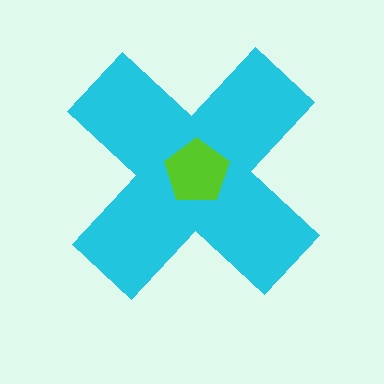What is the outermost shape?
The cyan cross.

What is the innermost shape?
The lime pentagon.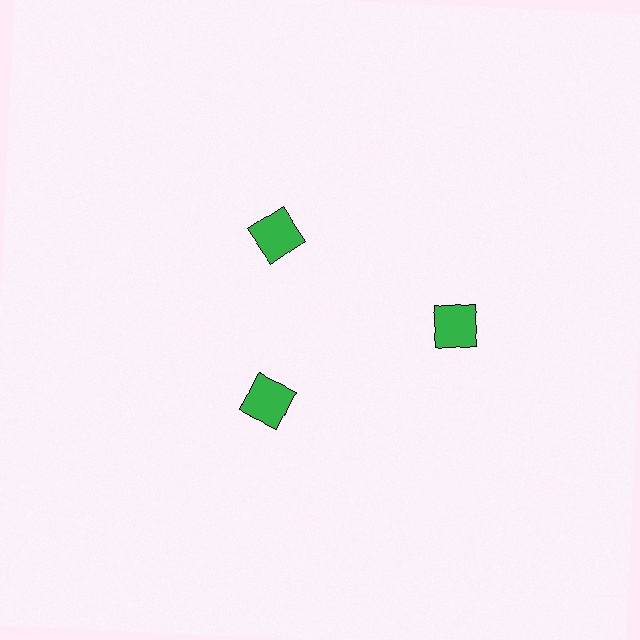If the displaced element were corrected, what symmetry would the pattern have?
It would have 3-fold rotational symmetry — the pattern would map onto itself every 120 degrees.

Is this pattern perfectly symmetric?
No. The 3 green squares are arranged in a ring, but one element near the 3 o'clock position is pushed outward from the center, breaking the 3-fold rotational symmetry.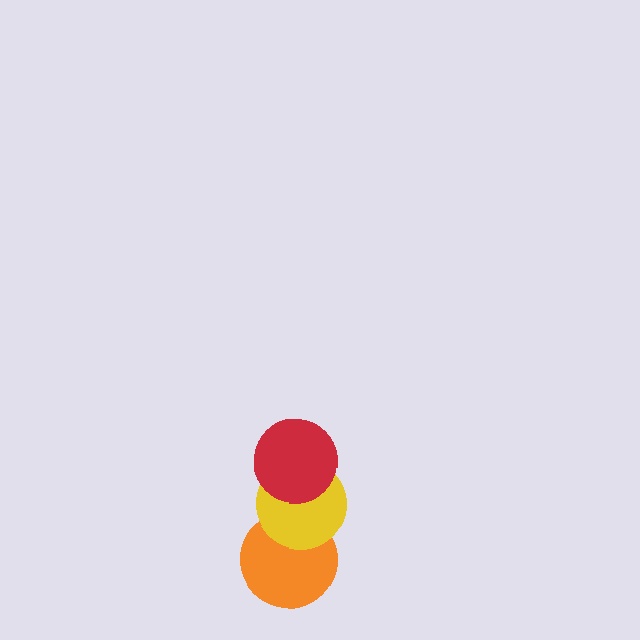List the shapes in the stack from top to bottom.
From top to bottom: the red circle, the yellow circle, the orange circle.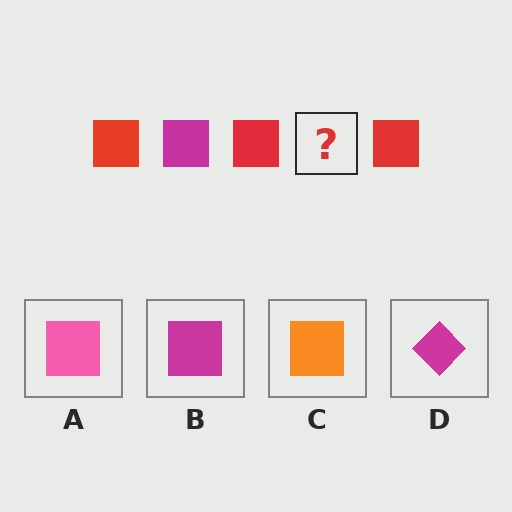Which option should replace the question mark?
Option B.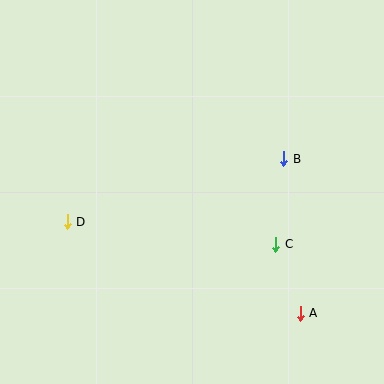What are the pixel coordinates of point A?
Point A is at (300, 313).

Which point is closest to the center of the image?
Point B at (284, 159) is closest to the center.